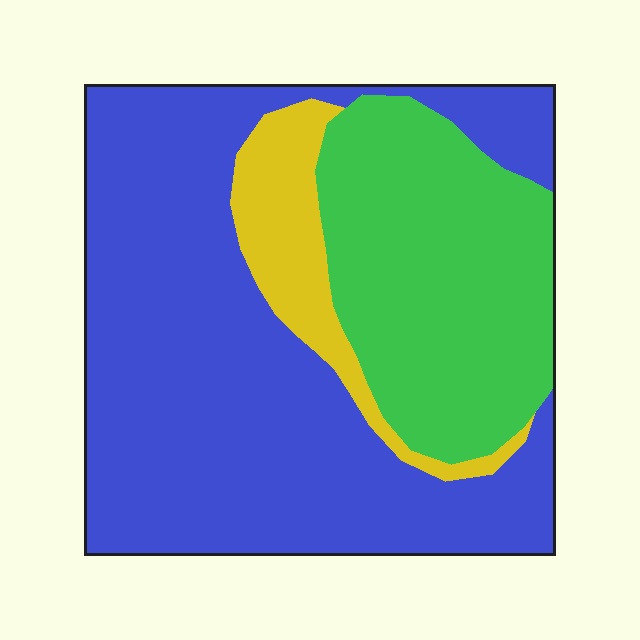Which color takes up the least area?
Yellow, at roughly 10%.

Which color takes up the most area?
Blue, at roughly 60%.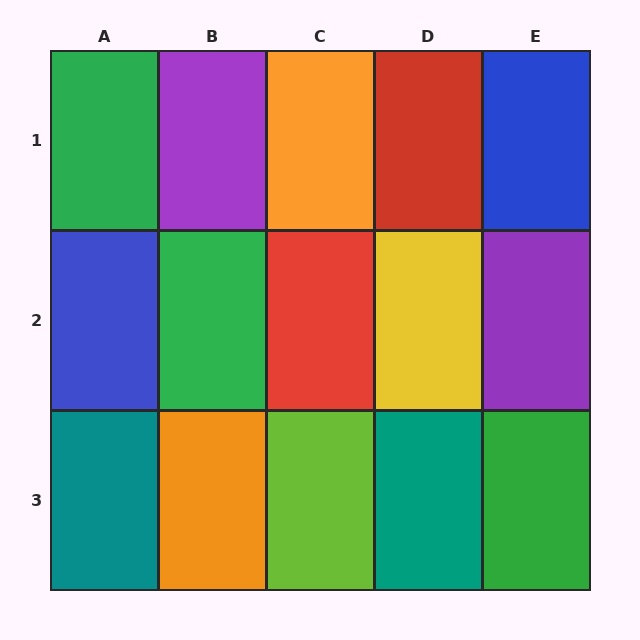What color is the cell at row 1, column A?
Green.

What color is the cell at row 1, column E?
Blue.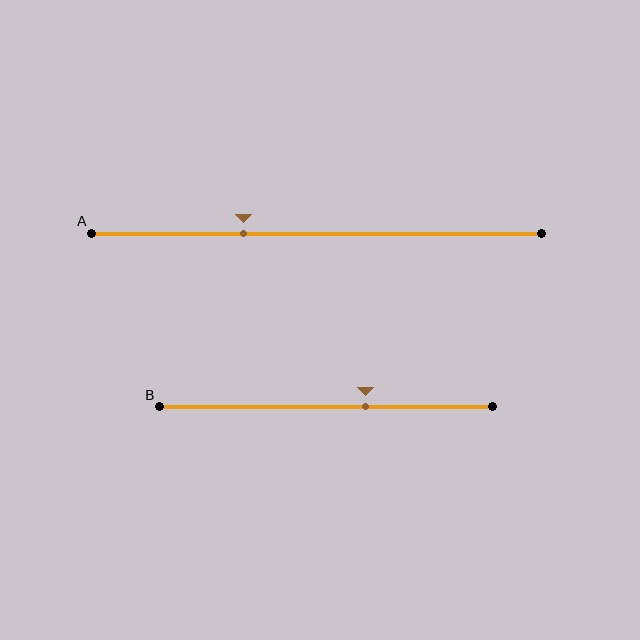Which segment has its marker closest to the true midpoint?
Segment B has its marker closest to the true midpoint.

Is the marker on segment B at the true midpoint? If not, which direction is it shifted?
No, the marker on segment B is shifted to the right by about 12% of the segment length.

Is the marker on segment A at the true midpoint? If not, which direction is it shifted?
No, the marker on segment A is shifted to the left by about 16% of the segment length.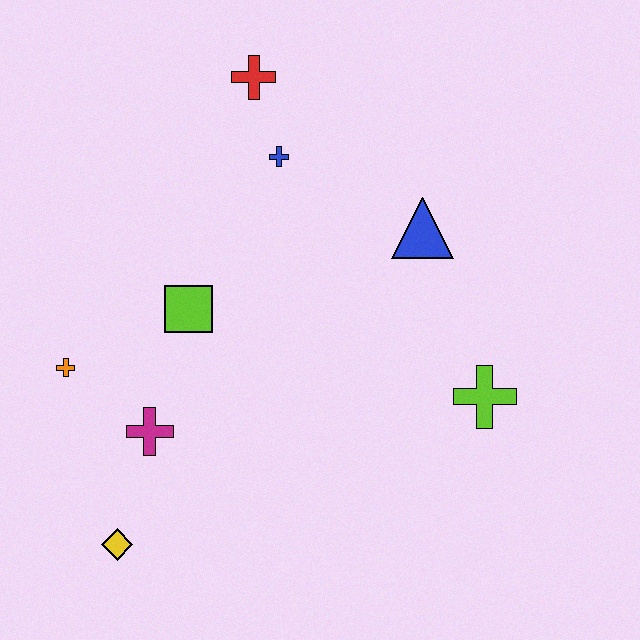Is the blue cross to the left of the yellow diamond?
No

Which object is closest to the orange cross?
The magenta cross is closest to the orange cross.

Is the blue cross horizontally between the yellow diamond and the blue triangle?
Yes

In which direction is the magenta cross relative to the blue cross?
The magenta cross is below the blue cross.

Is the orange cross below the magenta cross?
No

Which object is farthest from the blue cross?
The yellow diamond is farthest from the blue cross.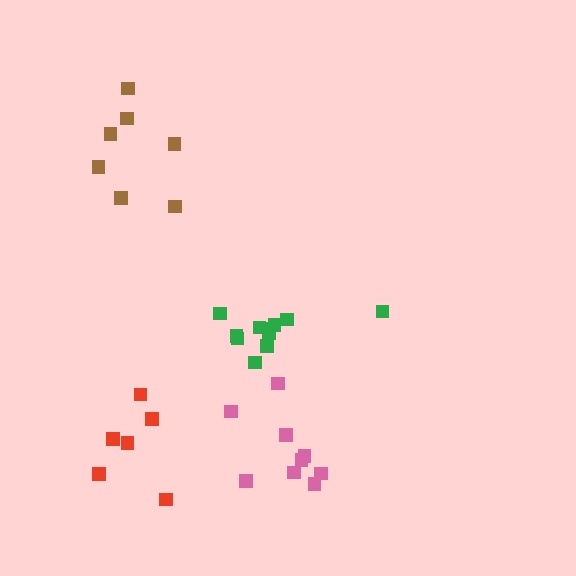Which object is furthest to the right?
The pink cluster is rightmost.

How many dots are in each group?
Group 1: 11 dots, Group 2: 7 dots, Group 3: 6 dots, Group 4: 9 dots (33 total).